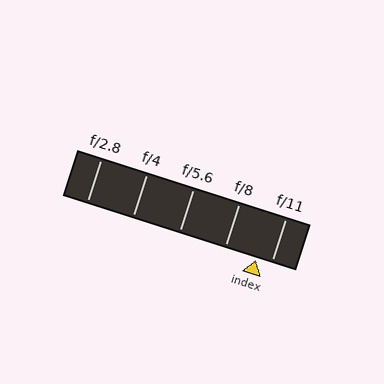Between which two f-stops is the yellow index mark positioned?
The index mark is between f/8 and f/11.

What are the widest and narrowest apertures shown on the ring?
The widest aperture shown is f/2.8 and the narrowest is f/11.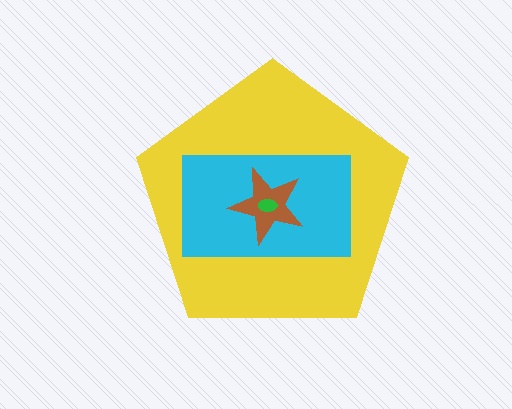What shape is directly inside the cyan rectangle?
The brown star.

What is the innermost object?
The green ellipse.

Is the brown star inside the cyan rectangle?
Yes.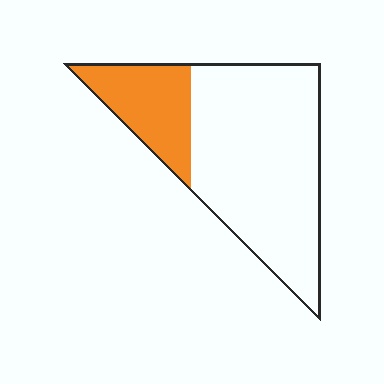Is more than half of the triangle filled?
No.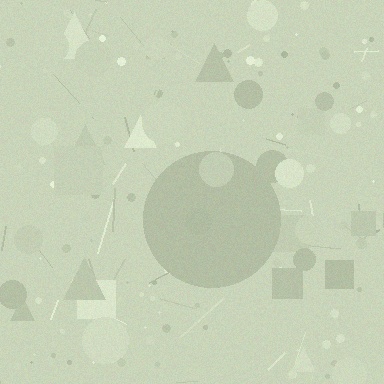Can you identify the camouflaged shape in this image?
The camouflaged shape is a circle.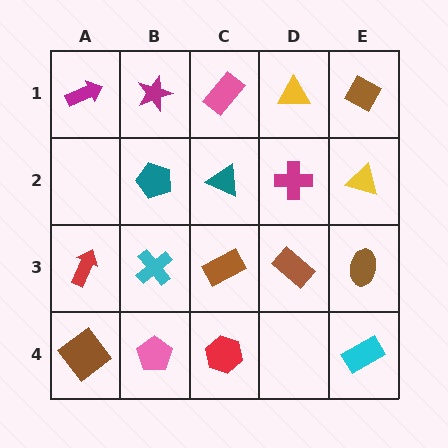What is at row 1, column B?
A magenta star.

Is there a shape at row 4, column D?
No, that cell is empty.